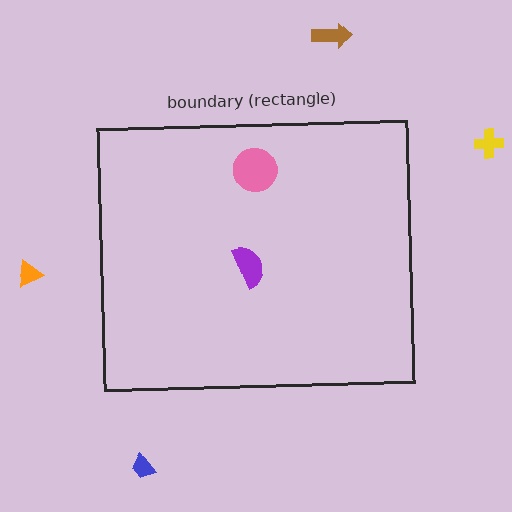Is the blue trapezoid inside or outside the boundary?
Outside.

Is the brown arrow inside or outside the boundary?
Outside.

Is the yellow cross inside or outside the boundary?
Outside.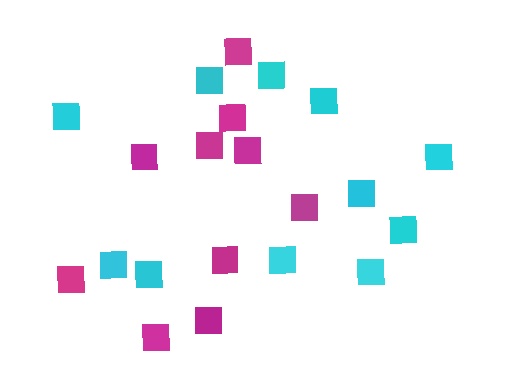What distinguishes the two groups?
There are 2 groups: one group of magenta squares (10) and one group of cyan squares (11).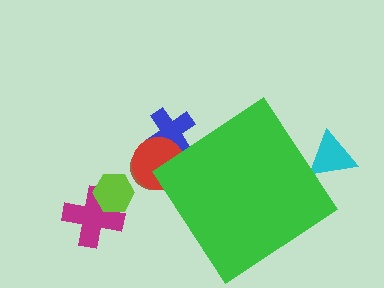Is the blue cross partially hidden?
Yes, the blue cross is partially hidden behind the green diamond.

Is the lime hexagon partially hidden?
No, the lime hexagon is fully visible.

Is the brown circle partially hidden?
Yes, the brown circle is partially hidden behind the green diamond.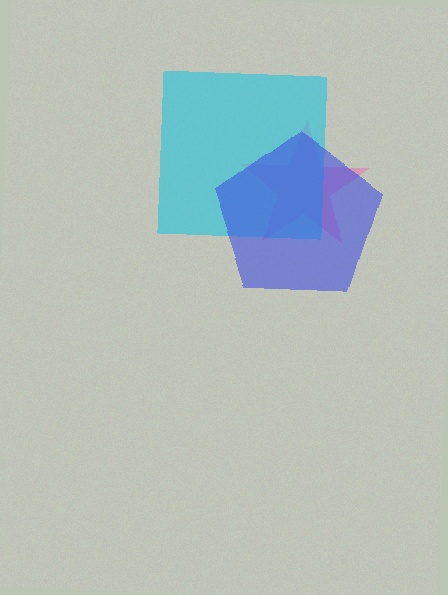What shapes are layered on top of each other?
The layered shapes are: a pink star, a cyan square, a blue pentagon.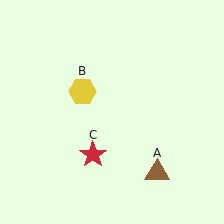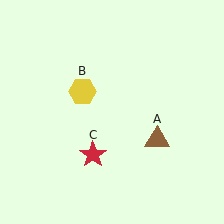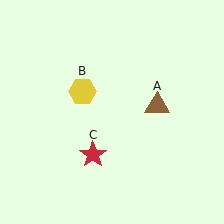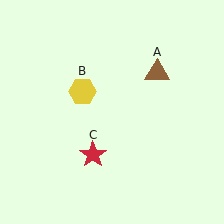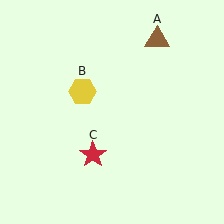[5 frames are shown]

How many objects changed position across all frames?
1 object changed position: brown triangle (object A).